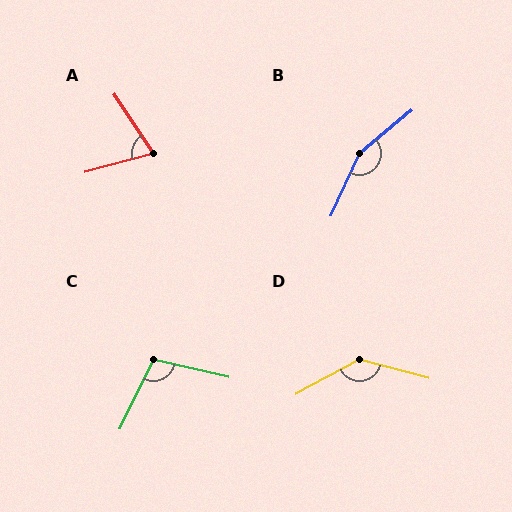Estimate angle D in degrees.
Approximately 137 degrees.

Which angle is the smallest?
A, at approximately 71 degrees.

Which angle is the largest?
B, at approximately 154 degrees.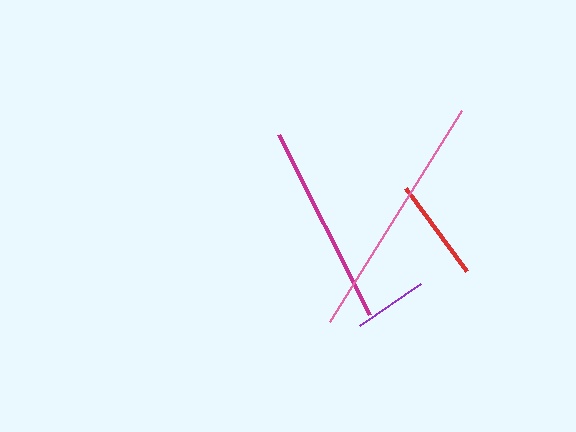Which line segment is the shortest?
The purple line is the shortest at approximately 74 pixels.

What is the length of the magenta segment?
The magenta segment is approximately 202 pixels long.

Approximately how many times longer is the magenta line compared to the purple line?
The magenta line is approximately 2.7 times the length of the purple line.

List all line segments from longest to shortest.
From longest to shortest: pink, magenta, red, purple.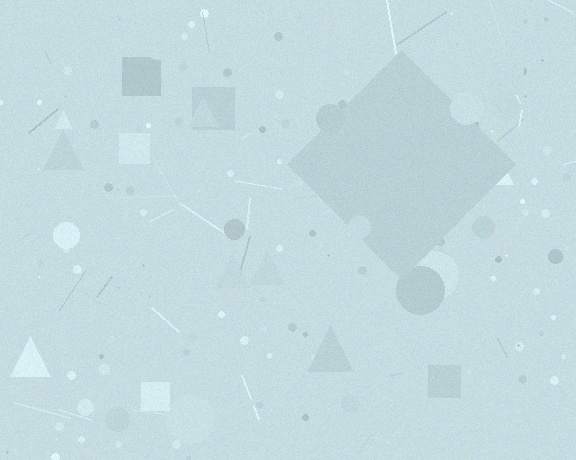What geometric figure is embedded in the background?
A diamond is embedded in the background.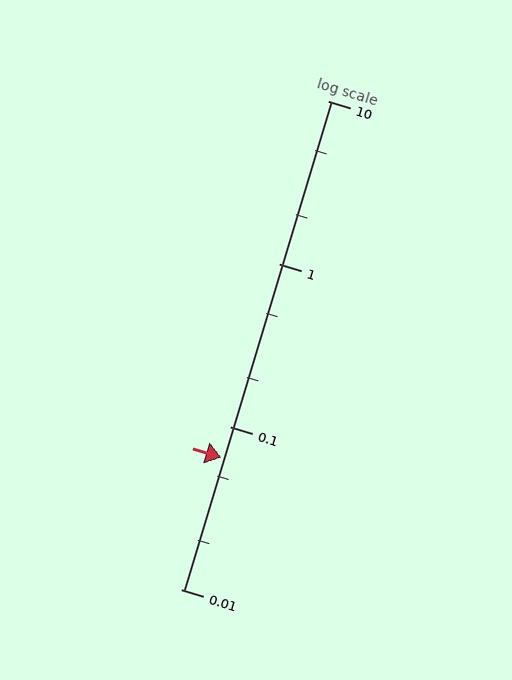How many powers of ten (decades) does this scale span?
The scale spans 3 decades, from 0.01 to 10.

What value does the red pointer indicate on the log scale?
The pointer indicates approximately 0.064.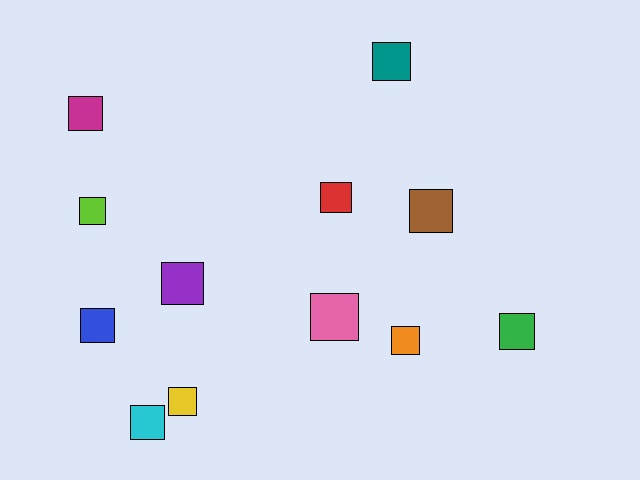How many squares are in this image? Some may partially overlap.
There are 12 squares.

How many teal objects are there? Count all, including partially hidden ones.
There is 1 teal object.